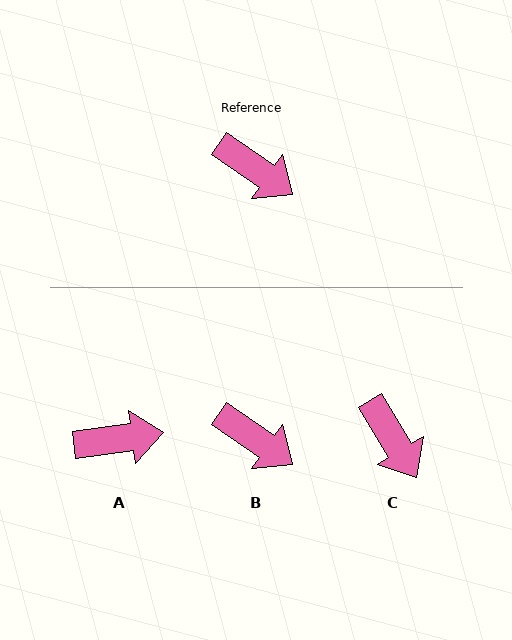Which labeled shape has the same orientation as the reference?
B.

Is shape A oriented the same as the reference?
No, it is off by about 42 degrees.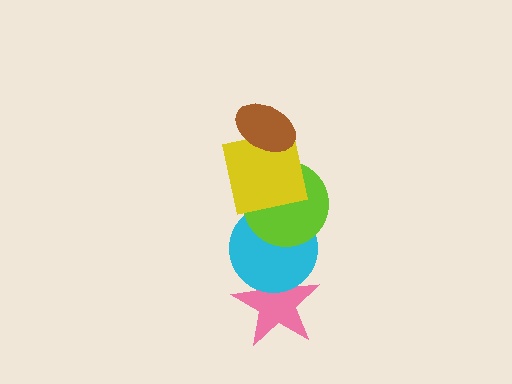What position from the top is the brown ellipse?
The brown ellipse is 1st from the top.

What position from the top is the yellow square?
The yellow square is 2nd from the top.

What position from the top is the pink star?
The pink star is 5th from the top.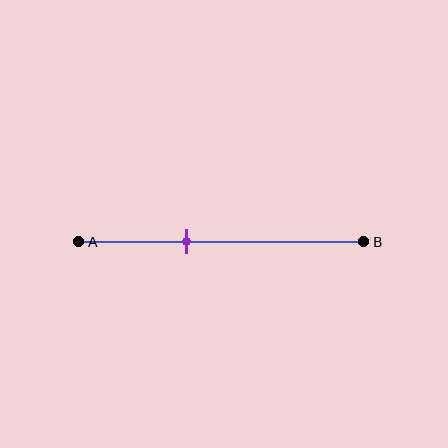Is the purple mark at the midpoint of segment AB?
No, the mark is at about 40% from A, not at the 50% midpoint.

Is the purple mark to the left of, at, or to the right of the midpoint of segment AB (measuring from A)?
The purple mark is to the left of the midpoint of segment AB.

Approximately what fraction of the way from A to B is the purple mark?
The purple mark is approximately 40% of the way from A to B.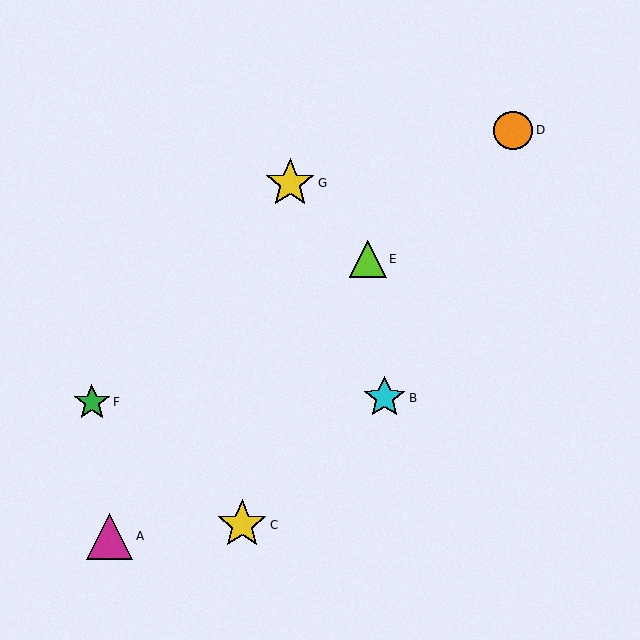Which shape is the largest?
The yellow star (labeled C) is the largest.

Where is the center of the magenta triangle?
The center of the magenta triangle is at (110, 536).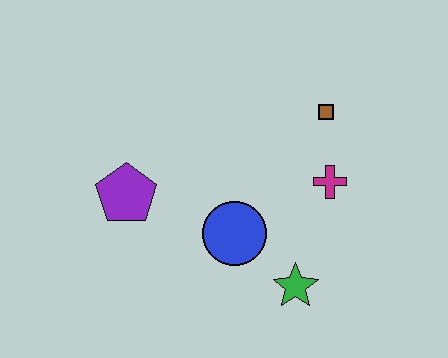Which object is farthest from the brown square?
The purple pentagon is farthest from the brown square.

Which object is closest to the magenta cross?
The brown square is closest to the magenta cross.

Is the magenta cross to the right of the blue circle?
Yes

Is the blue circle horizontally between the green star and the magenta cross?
No